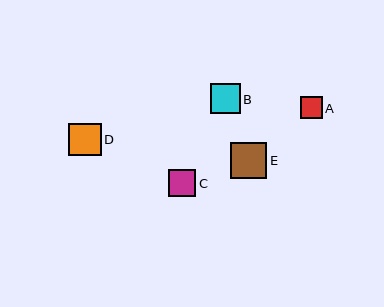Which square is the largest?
Square E is the largest with a size of approximately 37 pixels.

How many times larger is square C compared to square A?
Square C is approximately 1.2 times the size of square A.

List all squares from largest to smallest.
From largest to smallest: E, D, B, C, A.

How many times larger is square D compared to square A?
Square D is approximately 1.5 times the size of square A.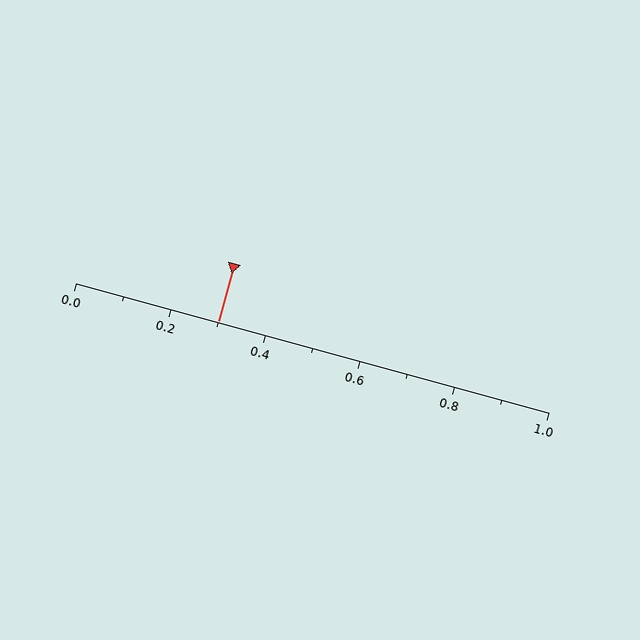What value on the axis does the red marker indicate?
The marker indicates approximately 0.3.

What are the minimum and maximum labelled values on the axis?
The axis runs from 0.0 to 1.0.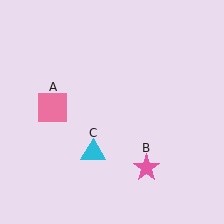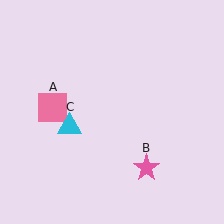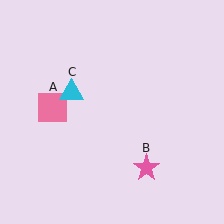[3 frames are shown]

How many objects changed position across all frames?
1 object changed position: cyan triangle (object C).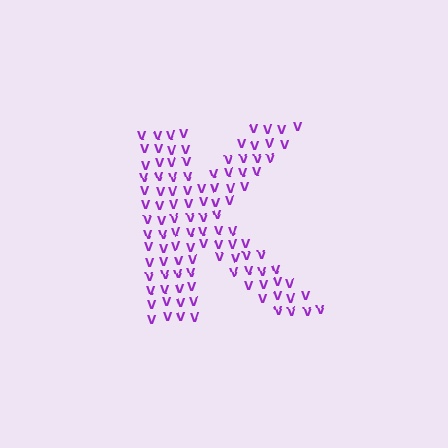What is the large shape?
The large shape is the letter K.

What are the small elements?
The small elements are letter V's.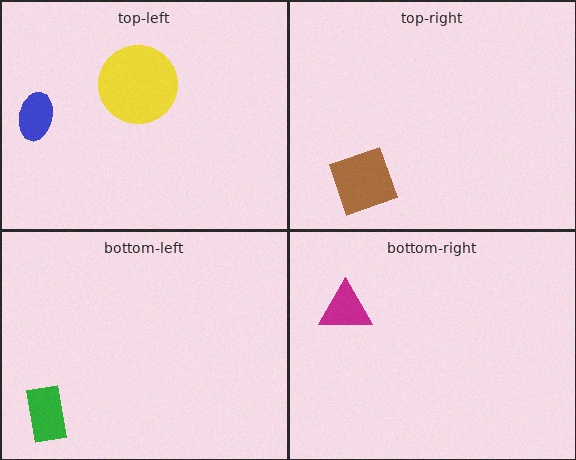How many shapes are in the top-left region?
2.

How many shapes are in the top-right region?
1.